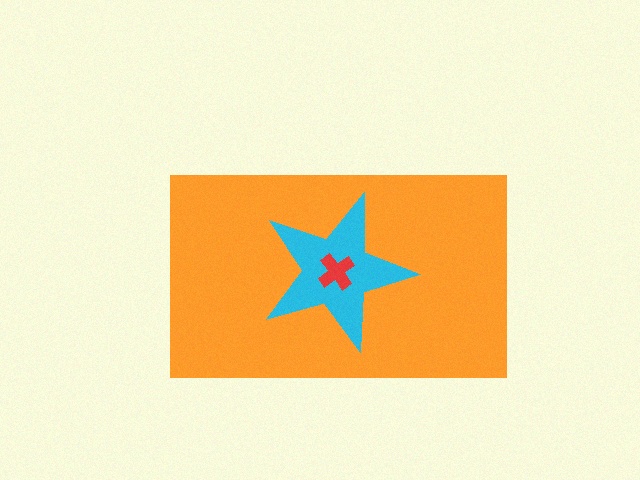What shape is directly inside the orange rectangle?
The cyan star.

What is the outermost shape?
The orange rectangle.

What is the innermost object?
The red cross.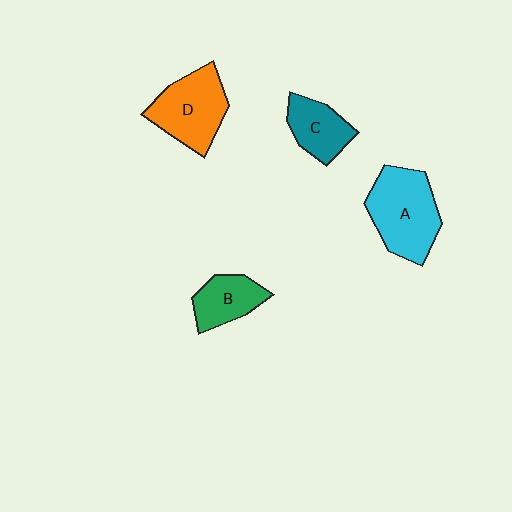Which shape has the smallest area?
Shape B (green).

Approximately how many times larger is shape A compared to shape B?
Approximately 1.8 times.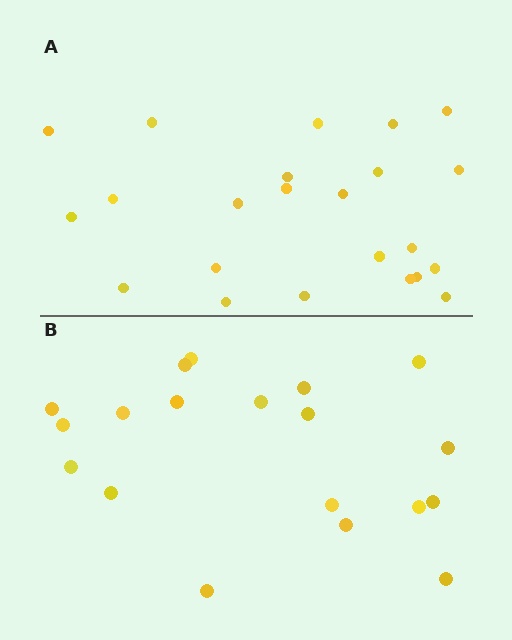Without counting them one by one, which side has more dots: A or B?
Region A (the top region) has more dots.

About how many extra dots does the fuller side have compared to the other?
Region A has about 4 more dots than region B.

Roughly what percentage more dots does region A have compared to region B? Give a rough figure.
About 20% more.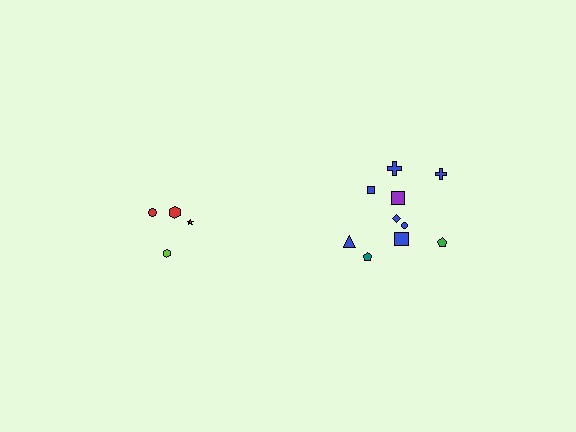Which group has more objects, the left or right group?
The right group.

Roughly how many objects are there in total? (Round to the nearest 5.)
Roughly 15 objects in total.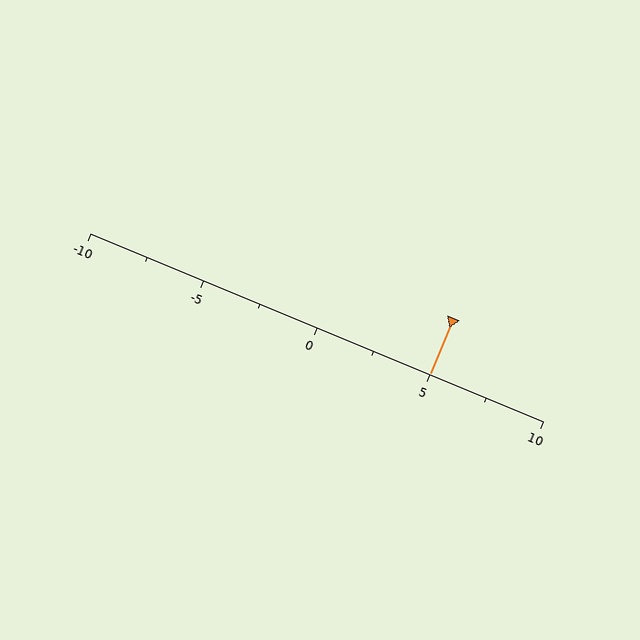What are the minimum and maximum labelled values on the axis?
The axis runs from -10 to 10.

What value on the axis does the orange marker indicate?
The marker indicates approximately 5.